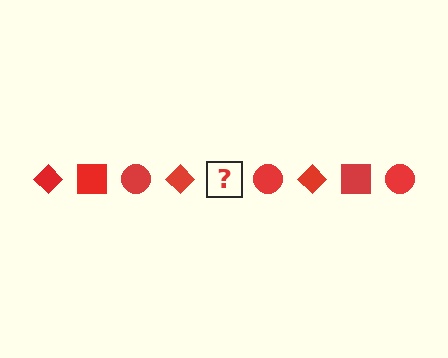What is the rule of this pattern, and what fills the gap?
The rule is that the pattern cycles through diamond, square, circle shapes in red. The gap should be filled with a red square.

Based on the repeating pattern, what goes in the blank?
The blank should be a red square.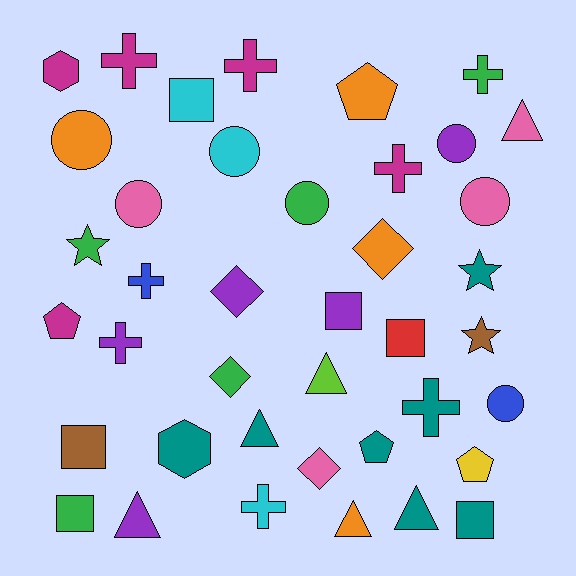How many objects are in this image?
There are 40 objects.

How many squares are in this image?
There are 6 squares.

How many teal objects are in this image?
There are 7 teal objects.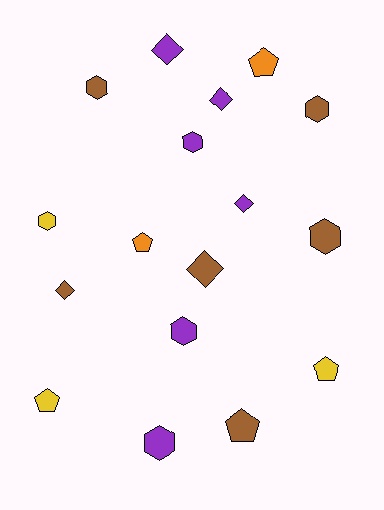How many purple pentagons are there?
There are no purple pentagons.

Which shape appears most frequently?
Hexagon, with 7 objects.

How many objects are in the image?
There are 17 objects.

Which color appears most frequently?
Brown, with 6 objects.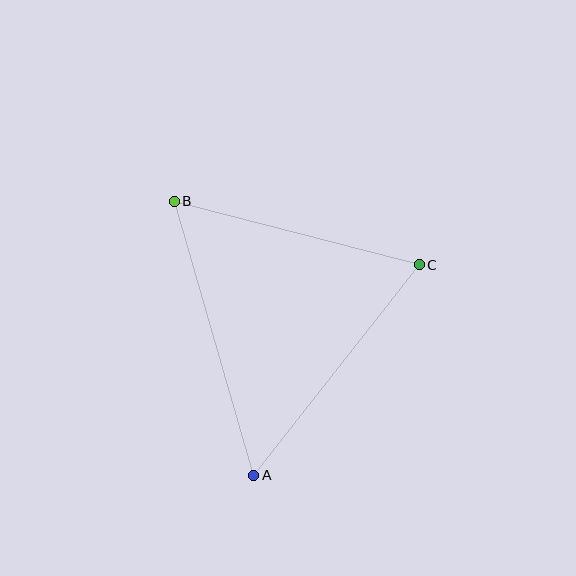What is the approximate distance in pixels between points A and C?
The distance between A and C is approximately 268 pixels.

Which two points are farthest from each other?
Points A and B are farthest from each other.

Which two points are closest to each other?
Points B and C are closest to each other.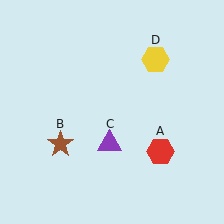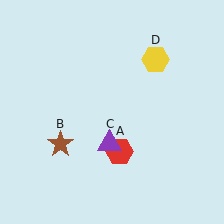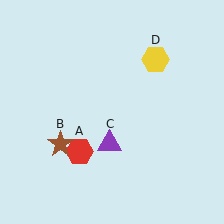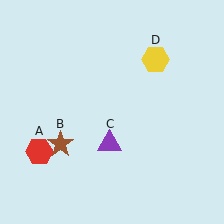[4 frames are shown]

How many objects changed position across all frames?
1 object changed position: red hexagon (object A).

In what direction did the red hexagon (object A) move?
The red hexagon (object A) moved left.